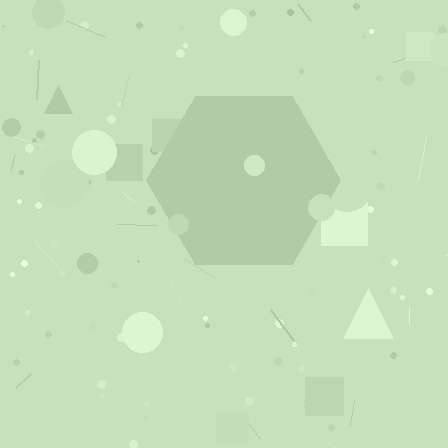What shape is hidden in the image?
A hexagon is hidden in the image.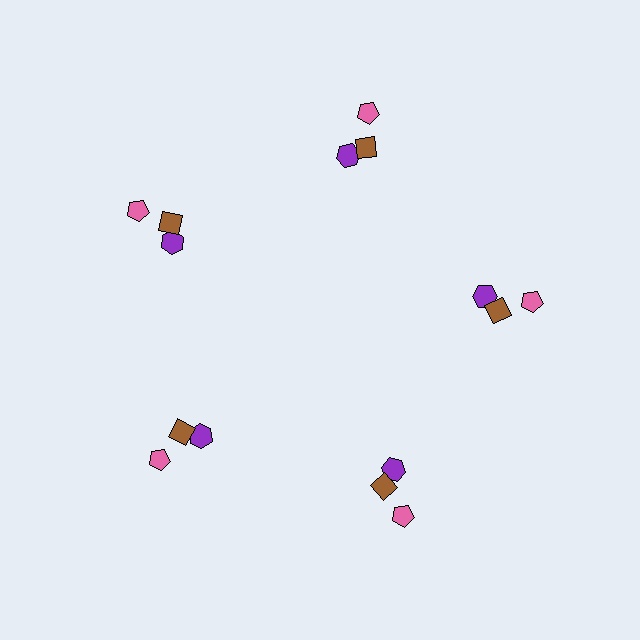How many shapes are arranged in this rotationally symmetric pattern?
There are 15 shapes, arranged in 5 groups of 3.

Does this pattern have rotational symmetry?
Yes, this pattern has 5-fold rotational symmetry. It looks the same after rotating 72 degrees around the center.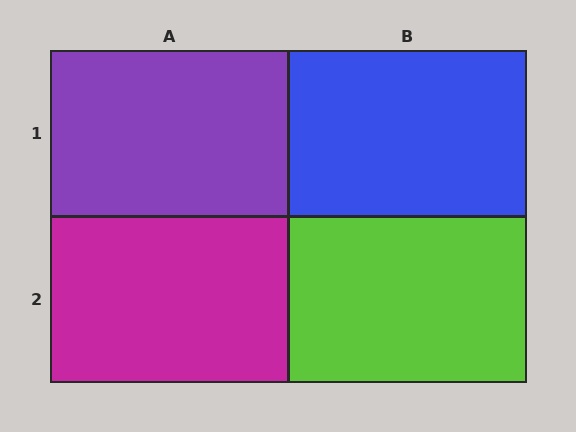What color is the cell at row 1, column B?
Blue.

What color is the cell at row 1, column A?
Purple.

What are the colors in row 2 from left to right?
Magenta, lime.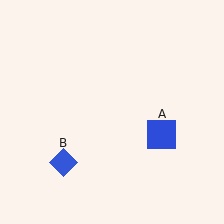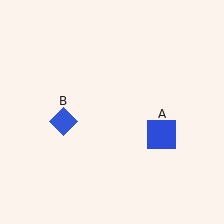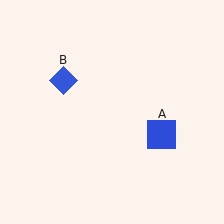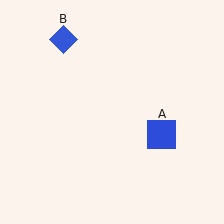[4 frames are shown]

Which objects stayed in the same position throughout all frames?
Blue square (object A) remained stationary.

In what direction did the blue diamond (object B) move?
The blue diamond (object B) moved up.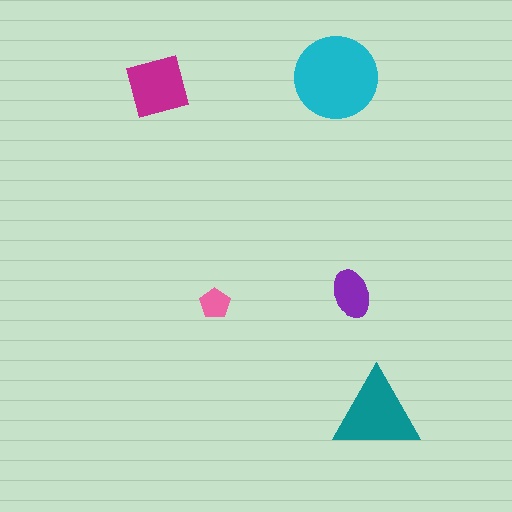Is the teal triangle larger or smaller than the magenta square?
Larger.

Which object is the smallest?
The pink pentagon.